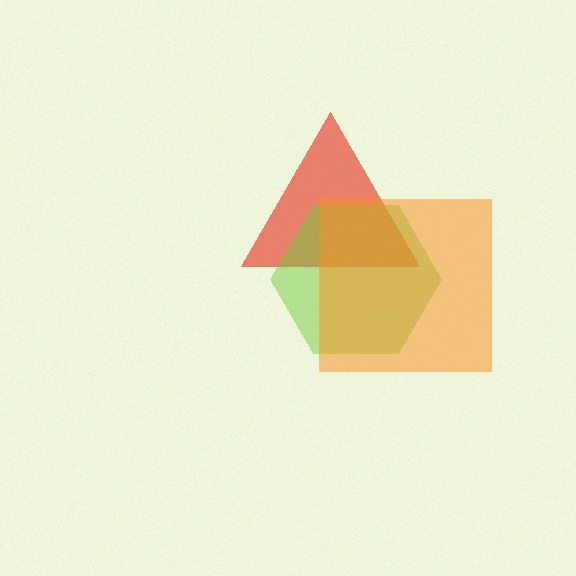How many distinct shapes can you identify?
There are 3 distinct shapes: a red triangle, a lime hexagon, an orange square.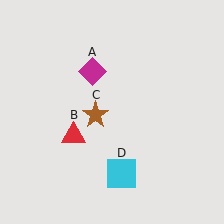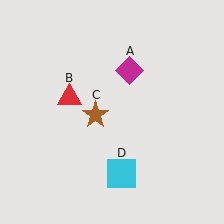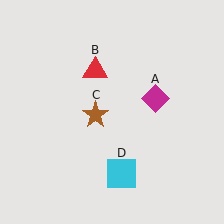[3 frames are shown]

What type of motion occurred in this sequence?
The magenta diamond (object A), red triangle (object B) rotated clockwise around the center of the scene.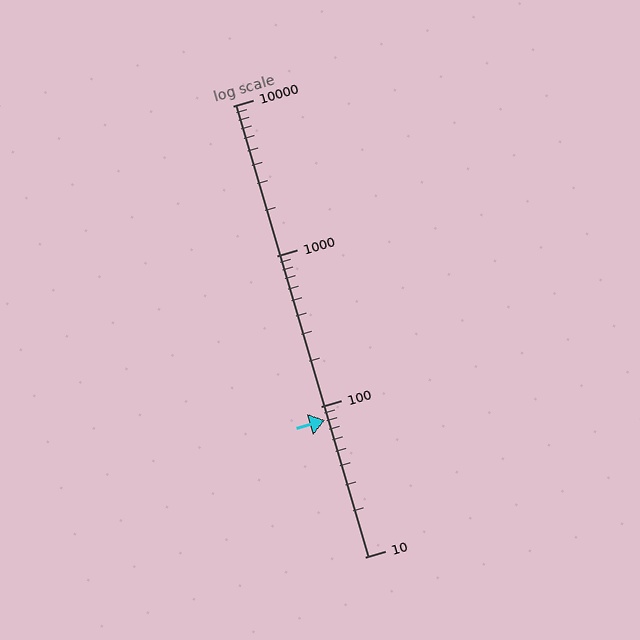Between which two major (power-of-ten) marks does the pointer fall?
The pointer is between 10 and 100.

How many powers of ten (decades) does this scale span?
The scale spans 3 decades, from 10 to 10000.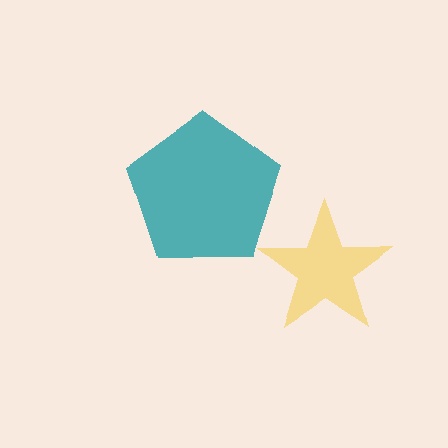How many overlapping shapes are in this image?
There are 2 overlapping shapes in the image.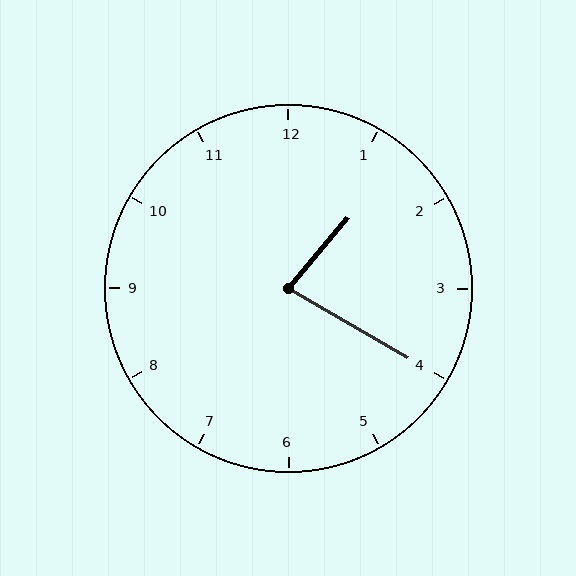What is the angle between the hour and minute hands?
Approximately 80 degrees.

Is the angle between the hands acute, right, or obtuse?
It is acute.